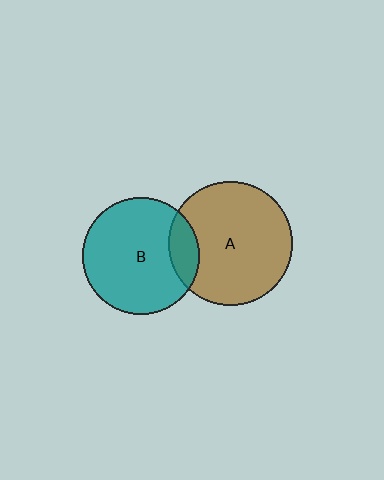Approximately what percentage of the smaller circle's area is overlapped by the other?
Approximately 15%.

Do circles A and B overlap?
Yes.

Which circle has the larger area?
Circle A (brown).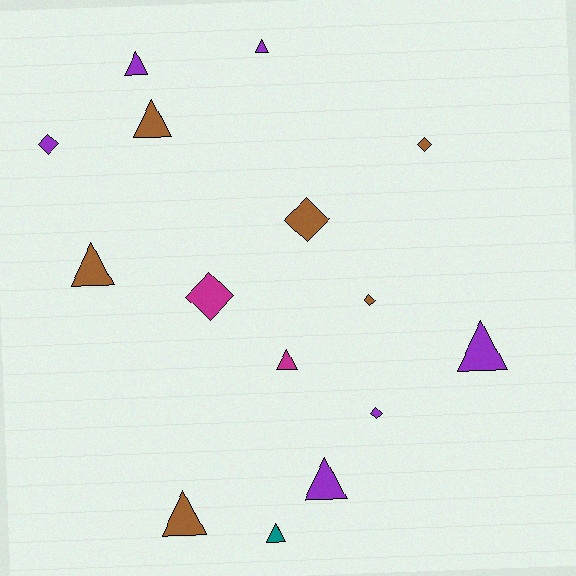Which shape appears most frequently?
Triangle, with 9 objects.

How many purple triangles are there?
There are 4 purple triangles.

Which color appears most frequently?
Brown, with 6 objects.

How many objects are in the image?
There are 15 objects.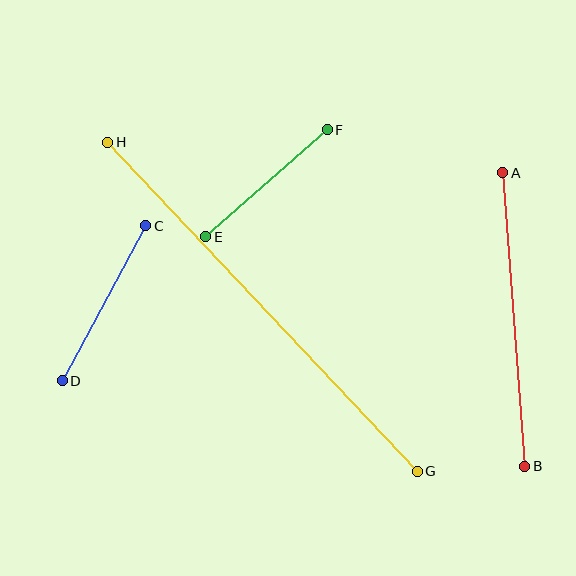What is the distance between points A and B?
The distance is approximately 294 pixels.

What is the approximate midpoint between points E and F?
The midpoint is at approximately (267, 183) pixels.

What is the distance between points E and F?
The distance is approximately 162 pixels.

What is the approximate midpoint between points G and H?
The midpoint is at approximately (262, 307) pixels.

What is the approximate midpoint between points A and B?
The midpoint is at approximately (514, 319) pixels.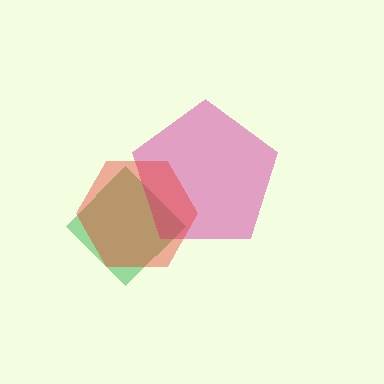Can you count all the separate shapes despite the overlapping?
Yes, there are 3 separate shapes.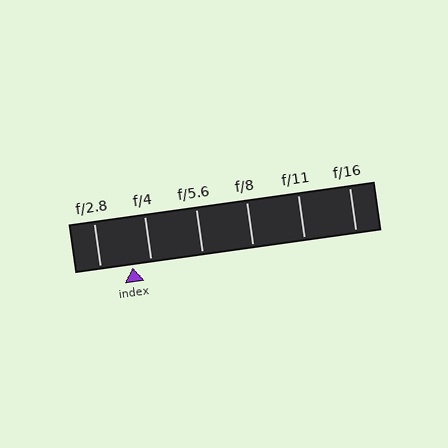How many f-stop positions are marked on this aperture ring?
There are 6 f-stop positions marked.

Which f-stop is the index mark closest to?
The index mark is closest to f/4.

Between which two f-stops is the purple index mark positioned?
The index mark is between f/2.8 and f/4.